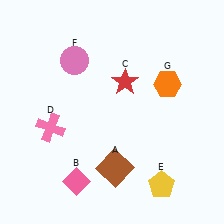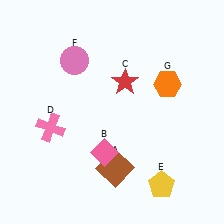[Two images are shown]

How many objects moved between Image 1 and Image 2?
1 object moved between the two images.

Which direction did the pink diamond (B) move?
The pink diamond (B) moved up.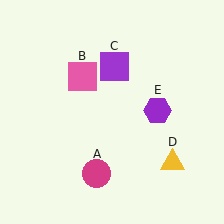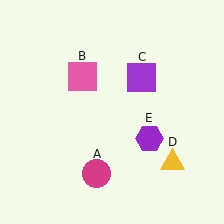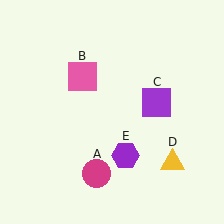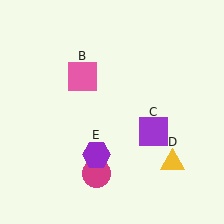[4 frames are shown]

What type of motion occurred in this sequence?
The purple square (object C), purple hexagon (object E) rotated clockwise around the center of the scene.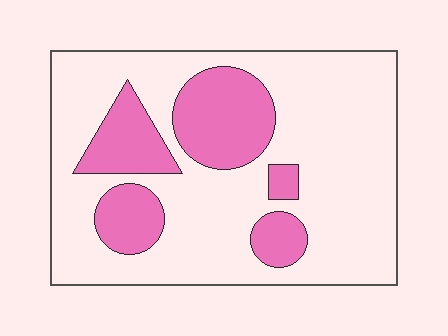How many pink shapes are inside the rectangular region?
5.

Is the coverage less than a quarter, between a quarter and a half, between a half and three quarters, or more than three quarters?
Between a quarter and a half.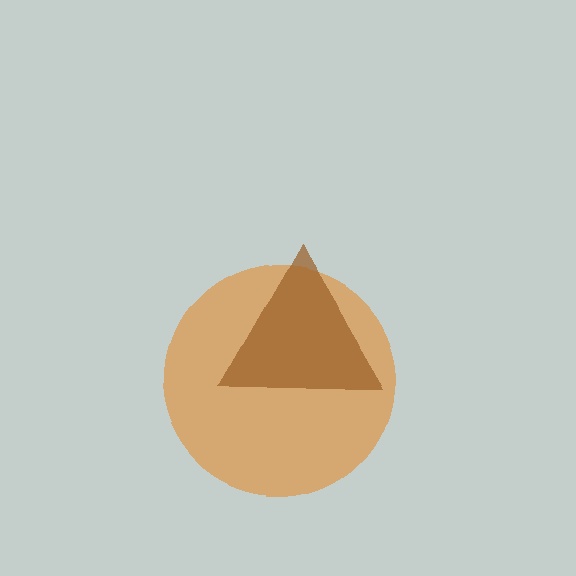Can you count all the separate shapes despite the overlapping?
Yes, there are 2 separate shapes.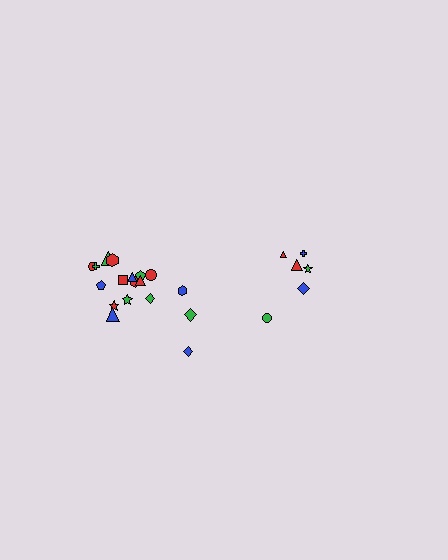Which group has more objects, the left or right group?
The left group.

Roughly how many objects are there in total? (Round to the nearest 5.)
Roughly 25 objects in total.